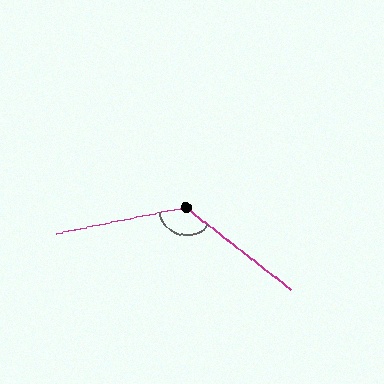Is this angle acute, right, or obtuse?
It is obtuse.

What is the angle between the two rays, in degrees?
Approximately 130 degrees.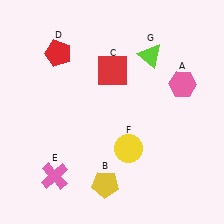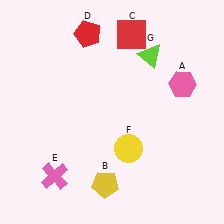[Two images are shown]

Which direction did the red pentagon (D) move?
The red pentagon (D) moved right.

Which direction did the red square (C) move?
The red square (C) moved up.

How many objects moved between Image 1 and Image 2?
2 objects moved between the two images.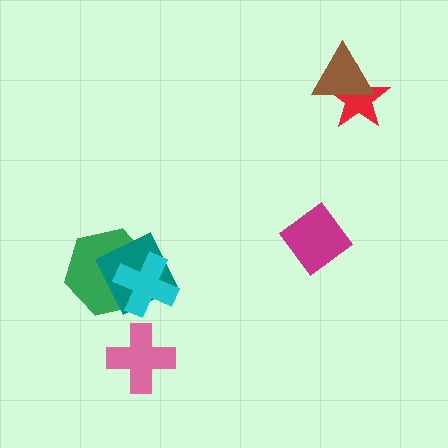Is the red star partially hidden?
Yes, it is partially covered by another shape.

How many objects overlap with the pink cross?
0 objects overlap with the pink cross.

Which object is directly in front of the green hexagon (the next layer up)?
The teal diamond is directly in front of the green hexagon.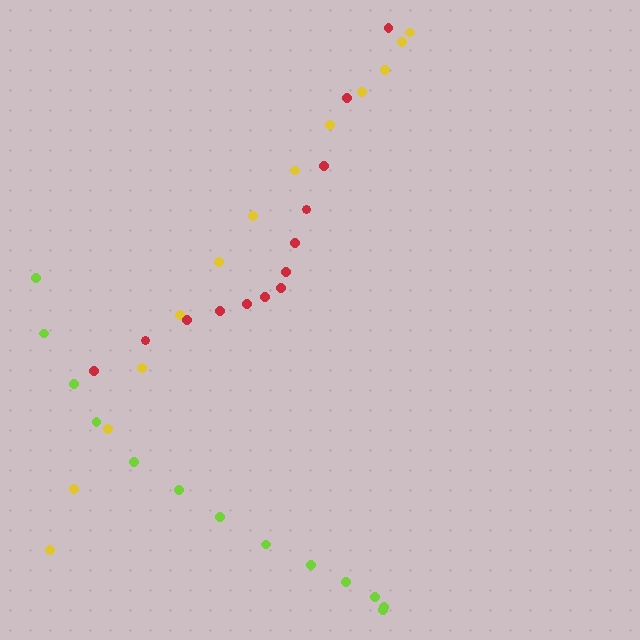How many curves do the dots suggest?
There are 3 distinct paths.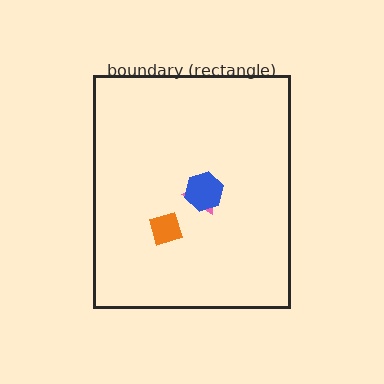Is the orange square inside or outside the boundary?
Inside.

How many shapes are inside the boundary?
4 inside, 0 outside.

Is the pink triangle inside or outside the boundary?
Inside.